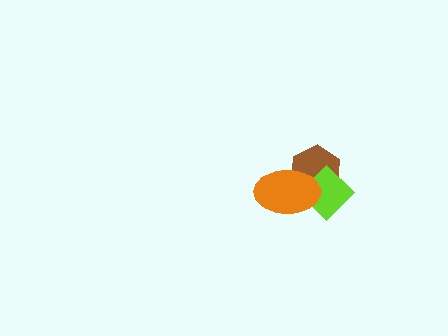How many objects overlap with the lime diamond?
2 objects overlap with the lime diamond.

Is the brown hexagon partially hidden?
Yes, it is partially covered by another shape.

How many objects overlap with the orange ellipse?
2 objects overlap with the orange ellipse.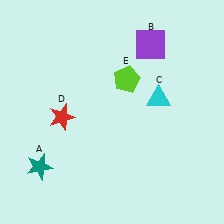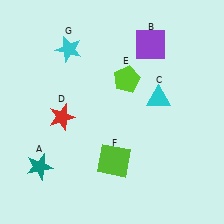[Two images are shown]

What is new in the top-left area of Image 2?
A cyan star (G) was added in the top-left area of Image 2.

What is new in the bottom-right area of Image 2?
A lime square (F) was added in the bottom-right area of Image 2.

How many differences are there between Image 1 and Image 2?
There are 2 differences between the two images.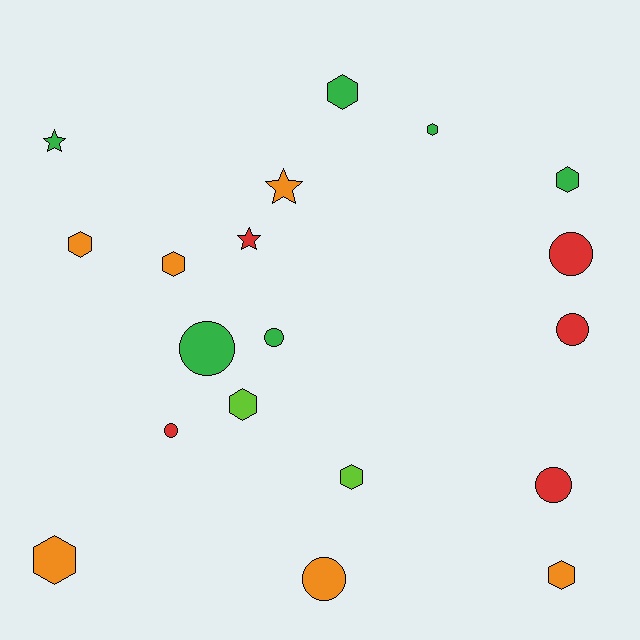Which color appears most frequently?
Orange, with 6 objects.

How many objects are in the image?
There are 19 objects.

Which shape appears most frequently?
Hexagon, with 9 objects.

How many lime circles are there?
There are no lime circles.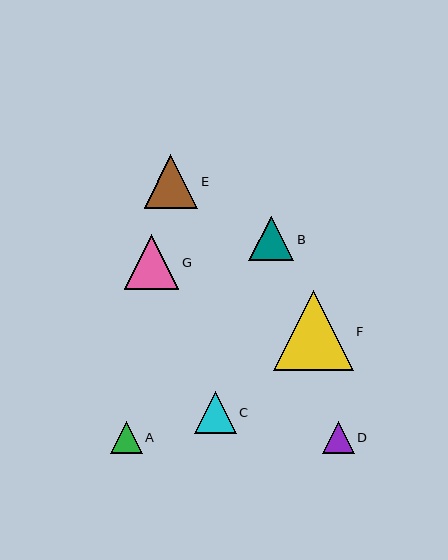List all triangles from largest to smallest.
From largest to smallest: F, G, E, B, C, A, D.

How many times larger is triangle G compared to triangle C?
Triangle G is approximately 1.3 times the size of triangle C.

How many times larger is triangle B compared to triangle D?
Triangle B is approximately 1.4 times the size of triangle D.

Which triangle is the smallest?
Triangle D is the smallest with a size of approximately 32 pixels.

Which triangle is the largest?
Triangle F is the largest with a size of approximately 80 pixels.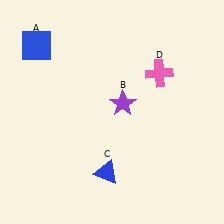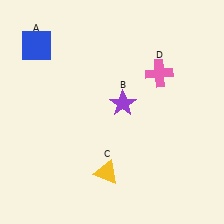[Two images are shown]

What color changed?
The triangle (C) changed from blue in Image 1 to yellow in Image 2.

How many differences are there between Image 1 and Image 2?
There is 1 difference between the two images.